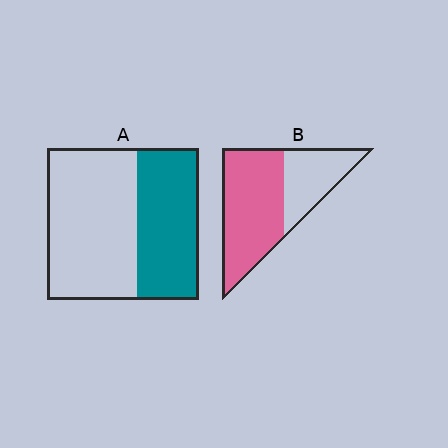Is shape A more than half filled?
No.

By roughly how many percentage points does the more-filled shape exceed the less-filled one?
By roughly 25 percentage points (B over A).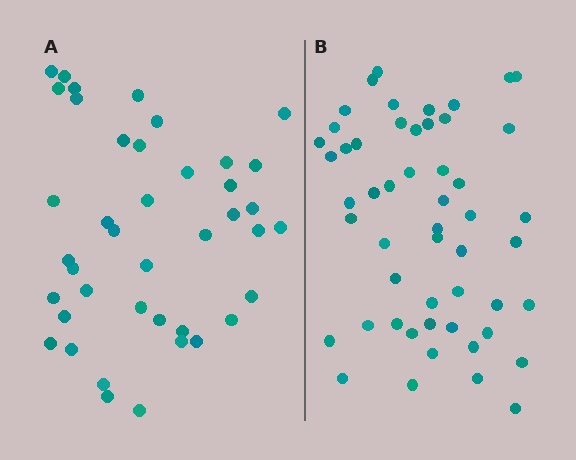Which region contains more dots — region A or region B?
Region B (the right region) has more dots.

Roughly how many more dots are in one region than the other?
Region B has roughly 12 or so more dots than region A.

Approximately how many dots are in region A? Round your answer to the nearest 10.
About 40 dots. (The exact count is 41, which rounds to 40.)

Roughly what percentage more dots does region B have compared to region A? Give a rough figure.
About 25% more.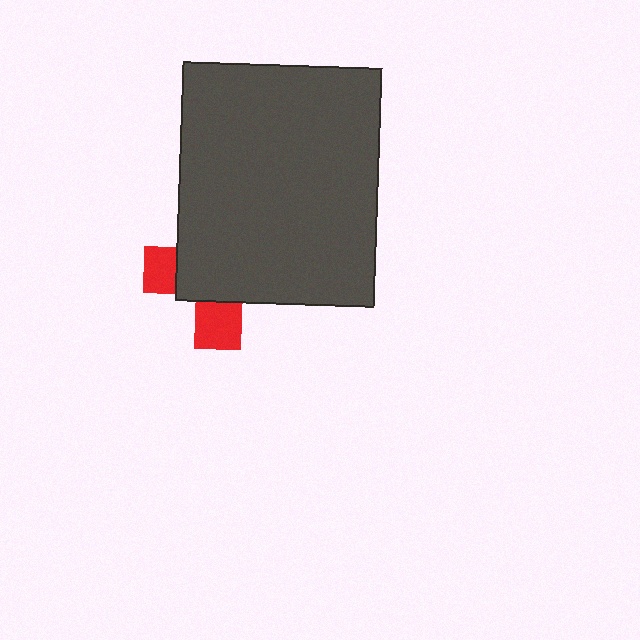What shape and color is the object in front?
The object in front is a dark gray rectangle.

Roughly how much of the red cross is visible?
A small part of it is visible (roughly 30%).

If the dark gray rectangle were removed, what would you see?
You would see the complete red cross.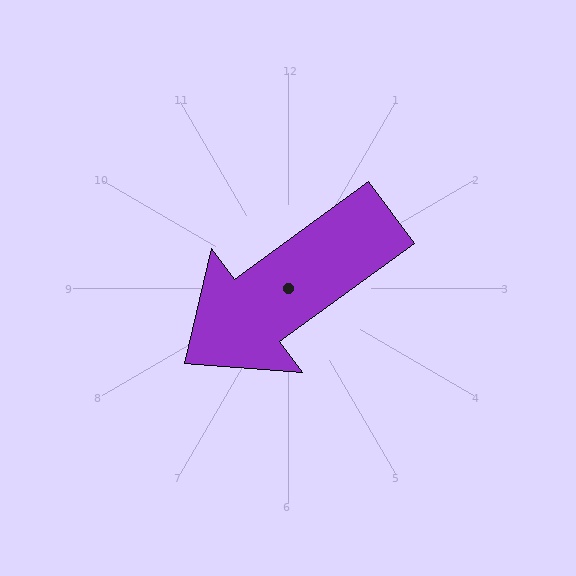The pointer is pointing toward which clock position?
Roughly 8 o'clock.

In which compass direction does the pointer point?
Southwest.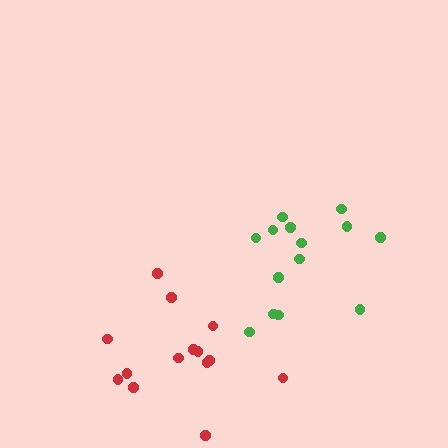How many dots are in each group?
Group 1: 14 dots, Group 2: 14 dots (28 total).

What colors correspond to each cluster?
The clusters are colored: green, red.